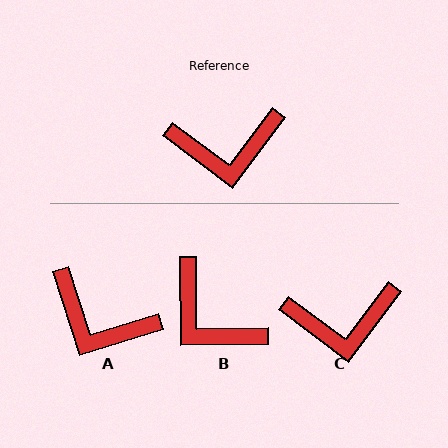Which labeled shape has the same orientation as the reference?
C.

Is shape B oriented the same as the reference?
No, it is off by about 53 degrees.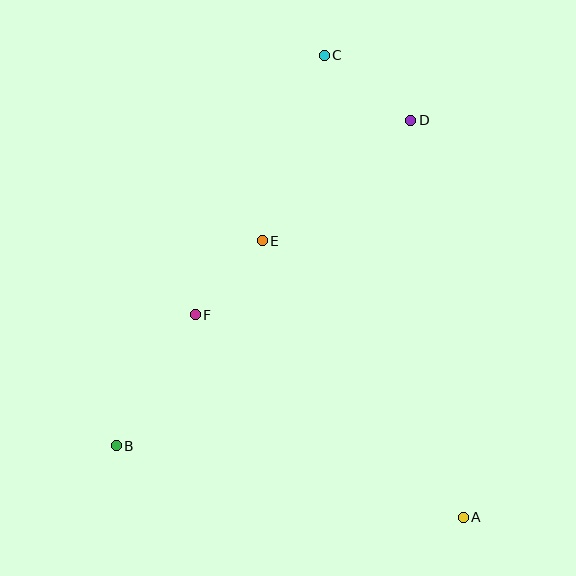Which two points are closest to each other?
Points E and F are closest to each other.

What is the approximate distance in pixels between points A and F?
The distance between A and F is approximately 336 pixels.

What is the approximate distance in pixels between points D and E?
The distance between D and E is approximately 191 pixels.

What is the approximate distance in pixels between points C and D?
The distance between C and D is approximately 108 pixels.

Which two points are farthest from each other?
Points A and C are farthest from each other.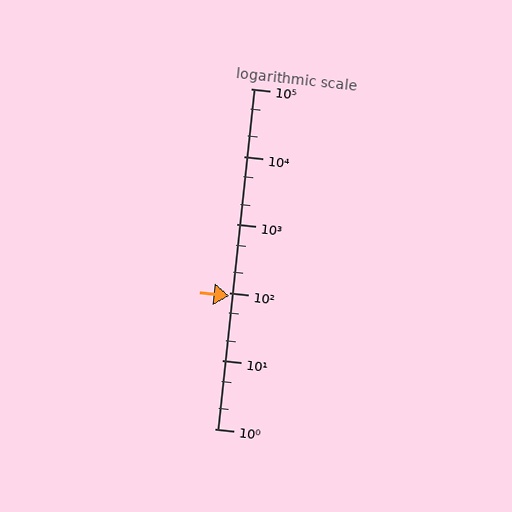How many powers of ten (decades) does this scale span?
The scale spans 5 decades, from 1 to 100000.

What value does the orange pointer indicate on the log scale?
The pointer indicates approximately 88.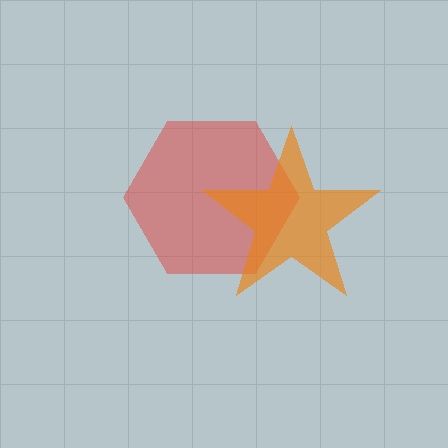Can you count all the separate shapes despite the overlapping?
Yes, there are 2 separate shapes.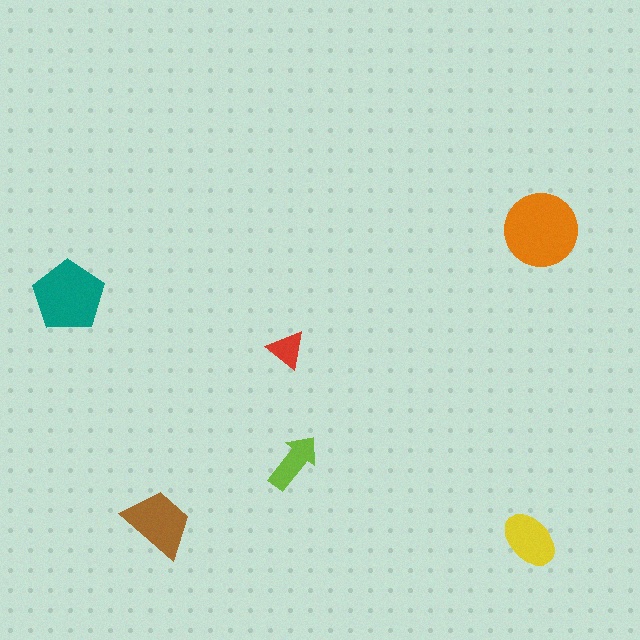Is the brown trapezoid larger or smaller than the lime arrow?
Larger.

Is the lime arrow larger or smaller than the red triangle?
Larger.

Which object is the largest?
The orange circle.